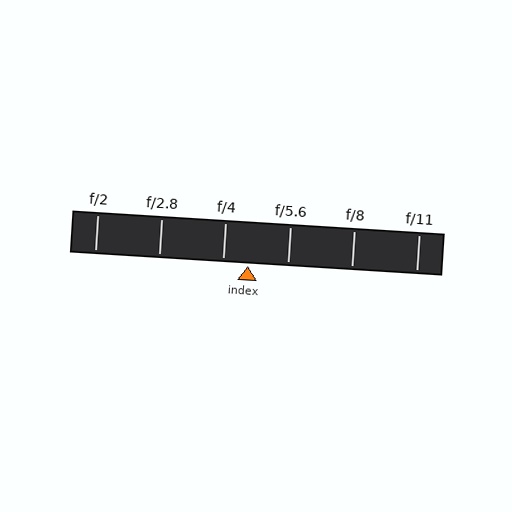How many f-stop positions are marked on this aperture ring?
There are 6 f-stop positions marked.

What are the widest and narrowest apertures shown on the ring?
The widest aperture shown is f/2 and the narrowest is f/11.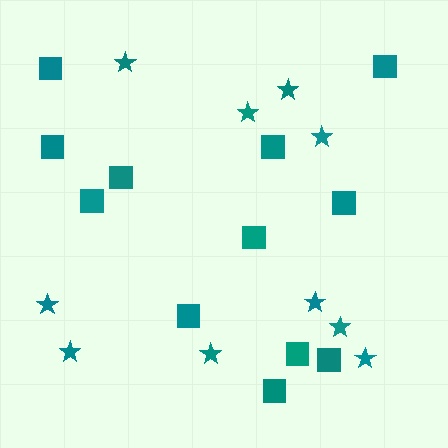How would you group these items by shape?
There are 2 groups: one group of squares (12) and one group of stars (10).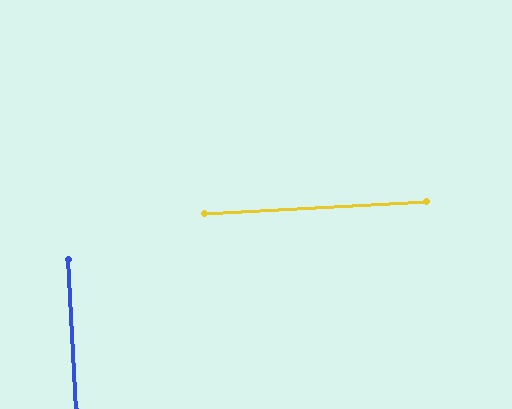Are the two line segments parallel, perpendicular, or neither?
Perpendicular — they meet at approximately 90°.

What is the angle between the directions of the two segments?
Approximately 90 degrees.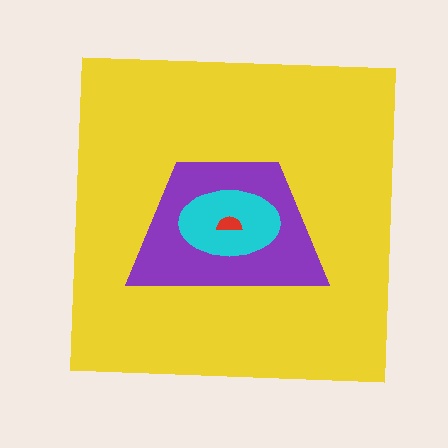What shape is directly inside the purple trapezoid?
The cyan ellipse.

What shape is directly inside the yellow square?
The purple trapezoid.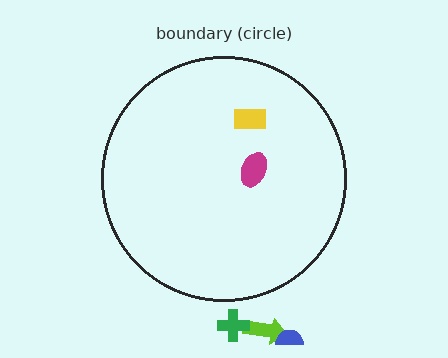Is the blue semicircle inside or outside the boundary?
Outside.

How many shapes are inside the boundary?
2 inside, 3 outside.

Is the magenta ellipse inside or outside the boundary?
Inside.